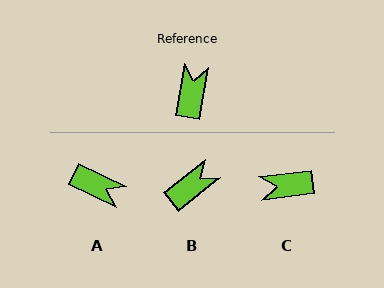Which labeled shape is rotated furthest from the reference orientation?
C, about 107 degrees away.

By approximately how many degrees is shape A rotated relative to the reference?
Approximately 106 degrees clockwise.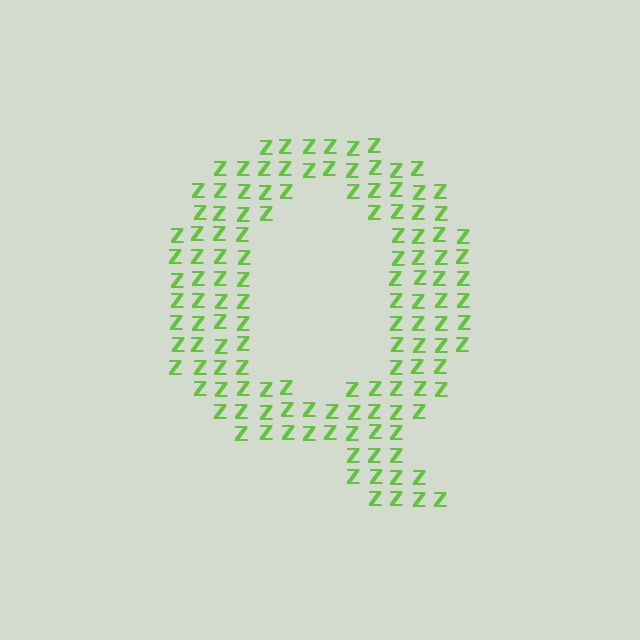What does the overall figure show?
The overall figure shows the letter Q.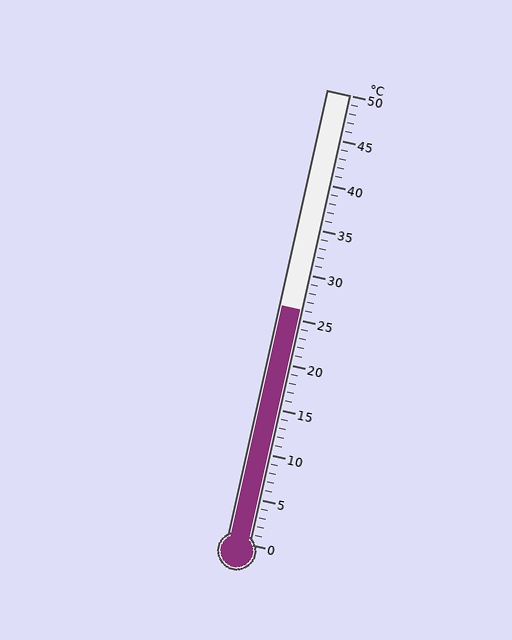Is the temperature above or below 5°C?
The temperature is above 5°C.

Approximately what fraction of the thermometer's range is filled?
The thermometer is filled to approximately 50% of its range.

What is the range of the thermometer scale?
The thermometer scale ranges from 0°C to 50°C.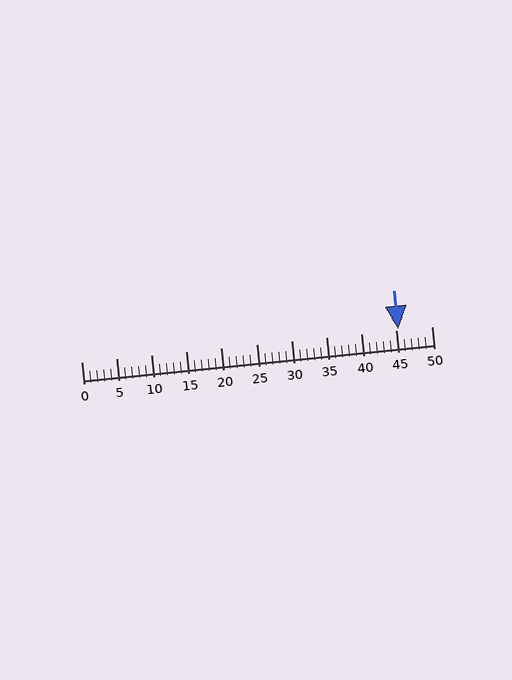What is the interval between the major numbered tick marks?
The major tick marks are spaced 5 units apart.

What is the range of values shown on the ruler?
The ruler shows values from 0 to 50.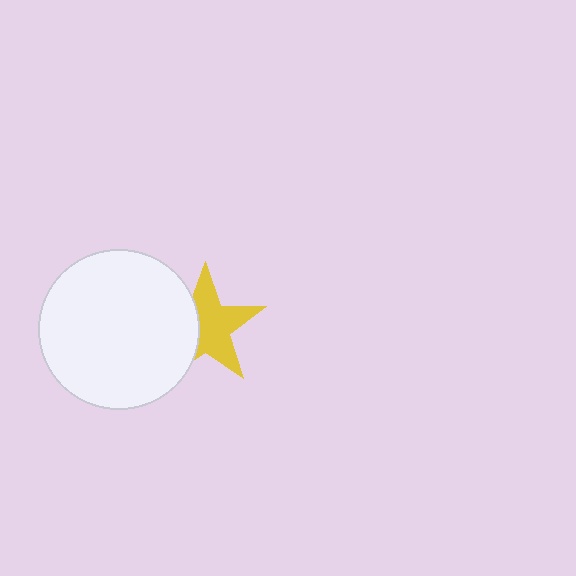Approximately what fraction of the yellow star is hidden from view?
Roughly 37% of the yellow star is hidden behind the white circle.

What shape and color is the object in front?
The object in front is a white circle.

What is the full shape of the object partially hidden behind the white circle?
The partially hidden object is a yellow star.